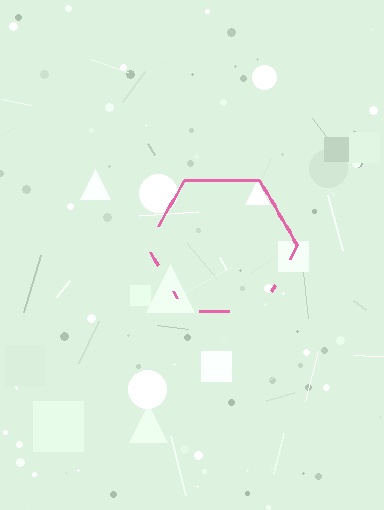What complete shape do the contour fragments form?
The contour fragments form a hexagon.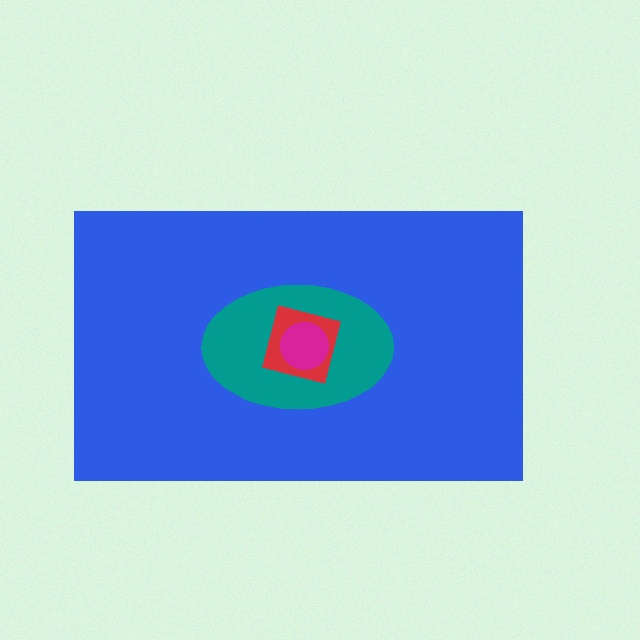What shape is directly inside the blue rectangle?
The teal ellipse.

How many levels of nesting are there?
4.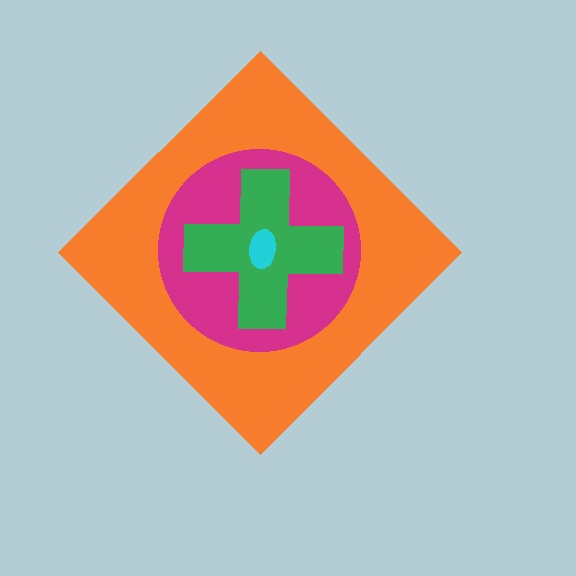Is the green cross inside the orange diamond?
Yes.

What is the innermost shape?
The cyan ellipse.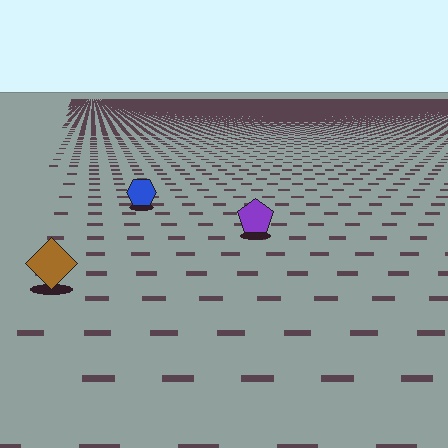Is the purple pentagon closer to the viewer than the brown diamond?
No. The brown diamond is closer — you can tell from the texture gradient: the ground texture is coarser near it.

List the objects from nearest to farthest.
From nearest to farthest: the brown diamond, the purple pentagon, the blue hexagon.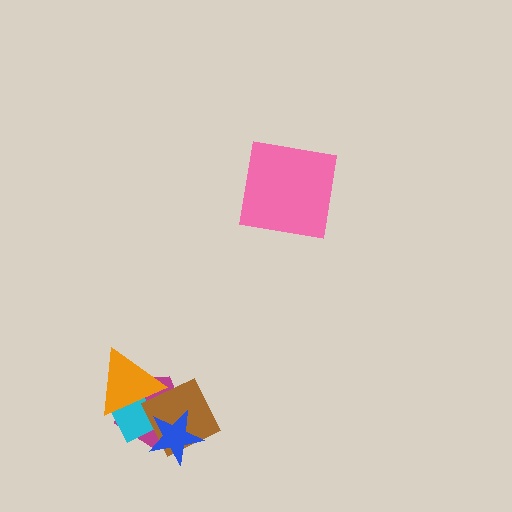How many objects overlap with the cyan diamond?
4 objects overlap with the cyan diamond.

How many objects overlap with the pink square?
0 objects overlap with the pink square.